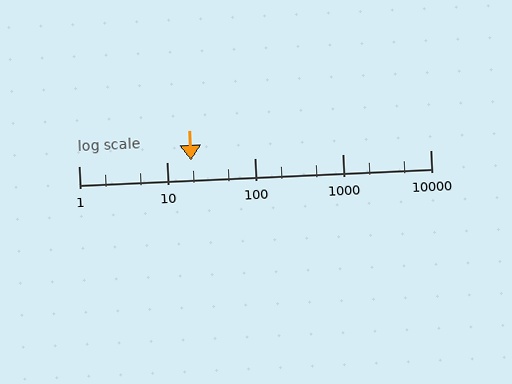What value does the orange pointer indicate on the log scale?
The pointer indicates approximately 19.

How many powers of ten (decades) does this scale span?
The scale spans 4 decades, from 1 to 10000.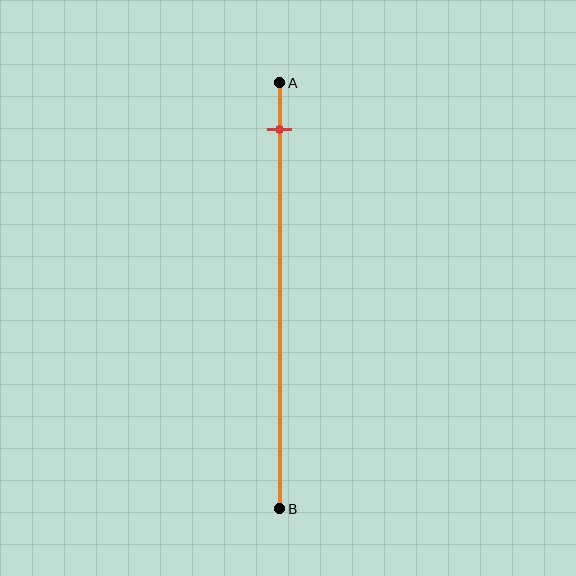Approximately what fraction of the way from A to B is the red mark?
The red mark is approximately 10% of the way from A to B.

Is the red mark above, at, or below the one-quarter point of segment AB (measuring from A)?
The red mark is above the one-quarter point of segment AB.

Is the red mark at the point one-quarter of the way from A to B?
No, the mark is at about 10% from A, not at the 25% one-quarter point.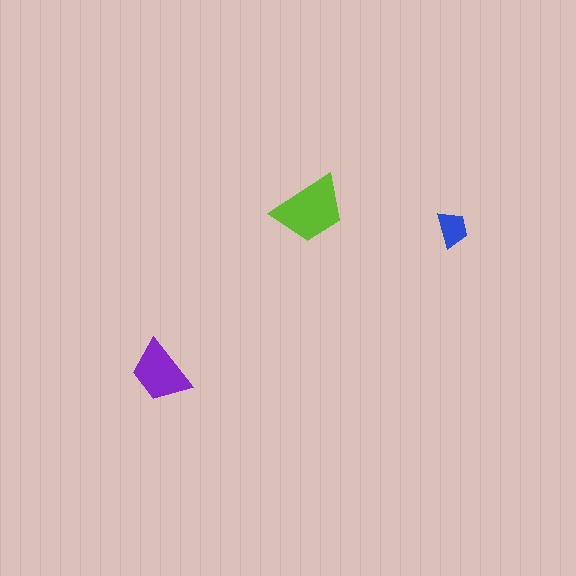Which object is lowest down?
The purple trapezoid is bottommost.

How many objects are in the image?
There are 3 objects in the image.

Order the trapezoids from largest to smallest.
the lime one, the purple one, the blue one.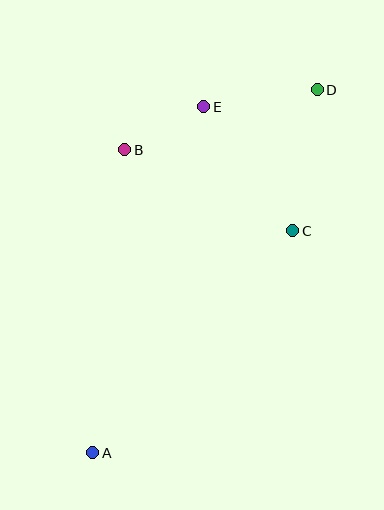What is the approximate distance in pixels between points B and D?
The distance between B and D is approximately 202 pixels.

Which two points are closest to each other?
Points B and E are closest to each other.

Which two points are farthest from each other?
Points A and D are farthest from each other.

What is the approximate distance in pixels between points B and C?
The distance between B and C is approximately 186 pixels.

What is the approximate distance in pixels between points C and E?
The distance between C and E is approximately 153 pixels.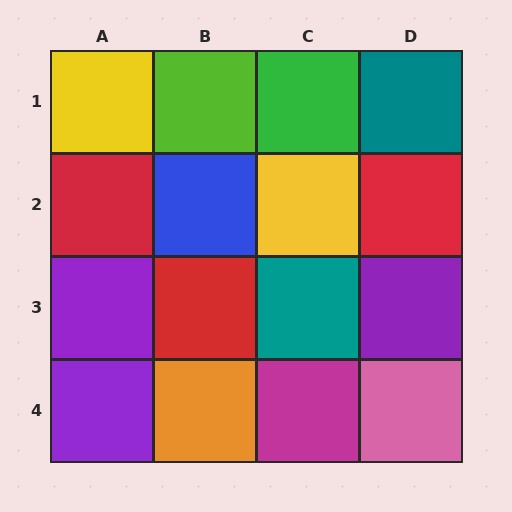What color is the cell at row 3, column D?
Purple.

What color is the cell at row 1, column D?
Teal.